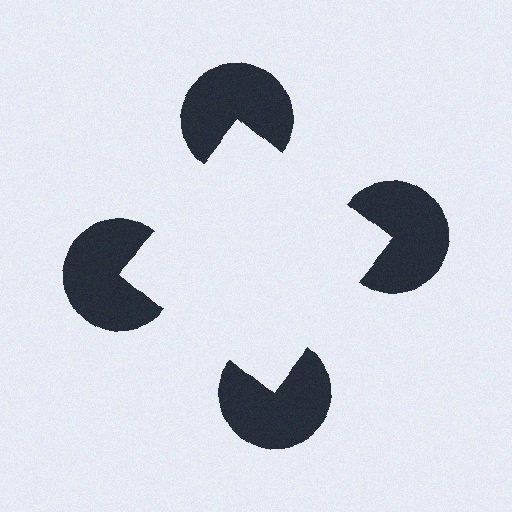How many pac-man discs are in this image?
There are 4 — one at each vertex of the illusory square.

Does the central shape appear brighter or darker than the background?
It typically appears slightly brighter than the background, even though no actual brightness change is drawn.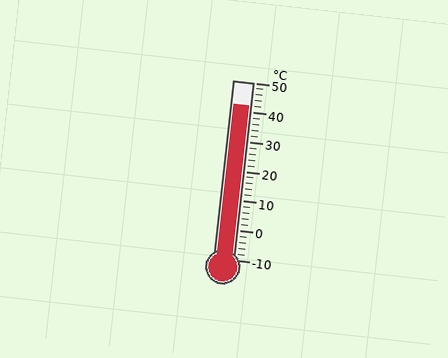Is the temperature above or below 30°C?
The temperature is above 30°C.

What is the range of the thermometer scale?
The thermometer scale ranges from -10°C to 50°C.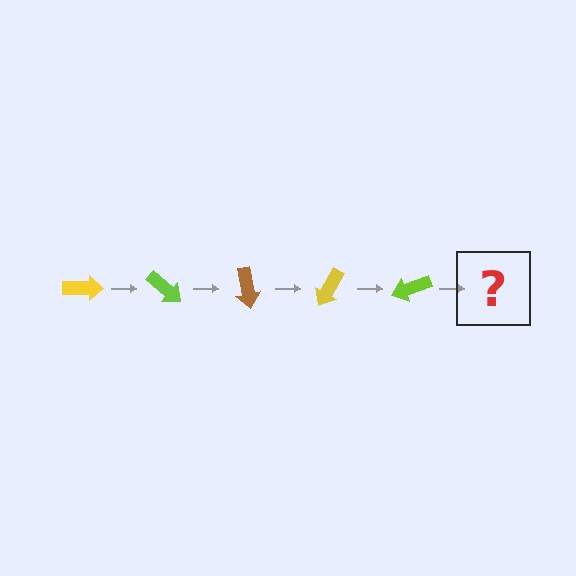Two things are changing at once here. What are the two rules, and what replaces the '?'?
The two rules are that it rotates 40 degrees each step and the color cycles through yellow, lime, and brown. The '?' should be a brown arrow, rotated 200 degrees from the start.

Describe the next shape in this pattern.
It should be a brown arrow, rotated 200 degrees from the start.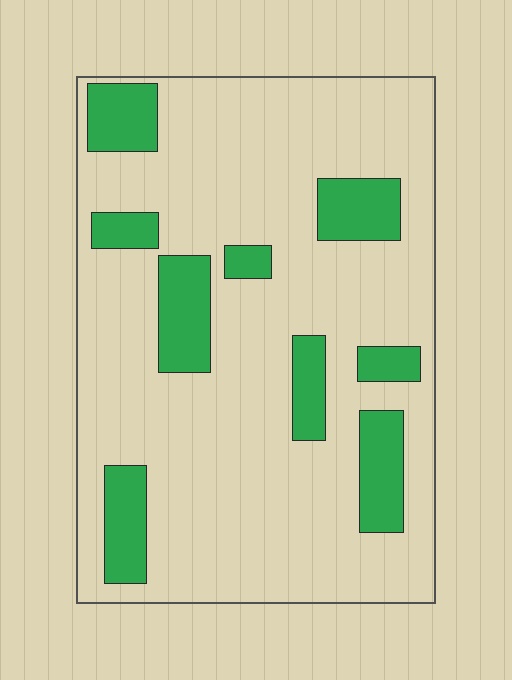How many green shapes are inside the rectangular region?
9.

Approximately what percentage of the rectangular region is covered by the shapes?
Approximately 20%.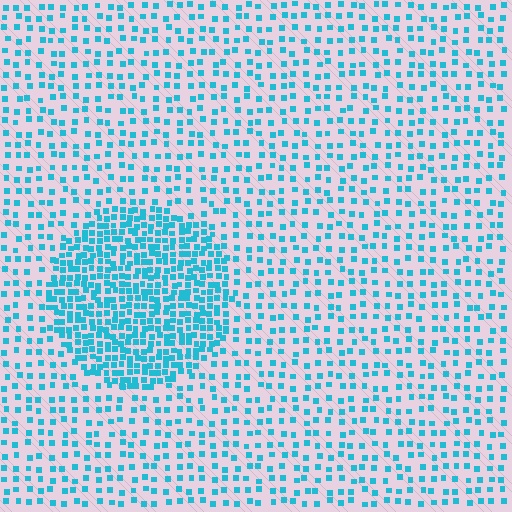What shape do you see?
I see a circle.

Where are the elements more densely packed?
The elements are more densely packed inside the circle boundary.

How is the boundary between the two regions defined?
The boundary is defined by a change in element density (approximately 2.4x ratio). All elements are the same color, size, and shape.